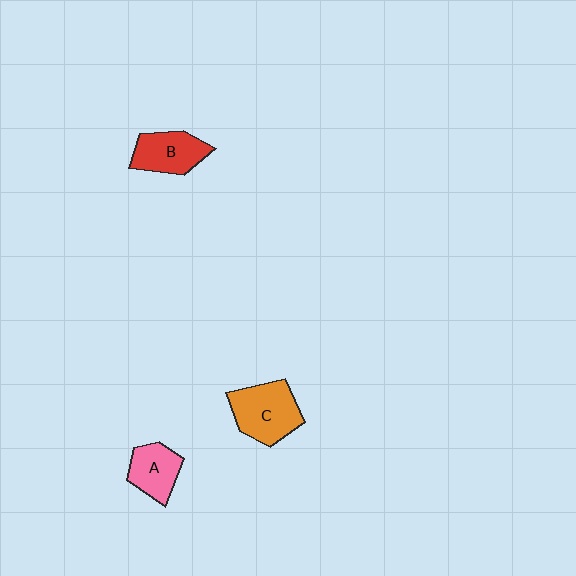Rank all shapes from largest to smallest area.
From largest to smallest: C (orange), B (red), A (pink).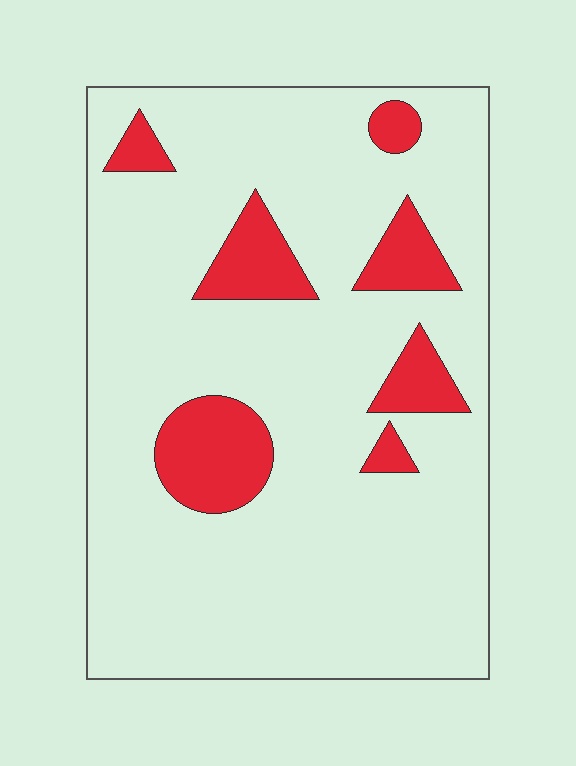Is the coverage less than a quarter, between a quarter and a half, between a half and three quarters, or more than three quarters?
Less than a quarter.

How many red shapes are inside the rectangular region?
7.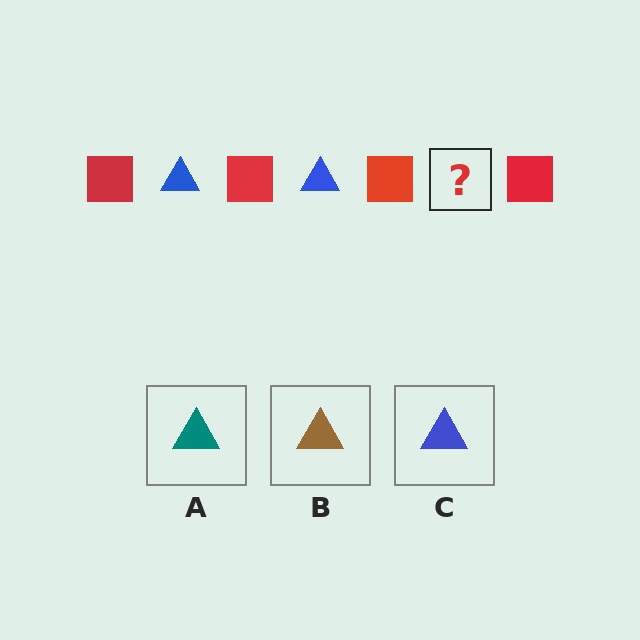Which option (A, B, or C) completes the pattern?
C.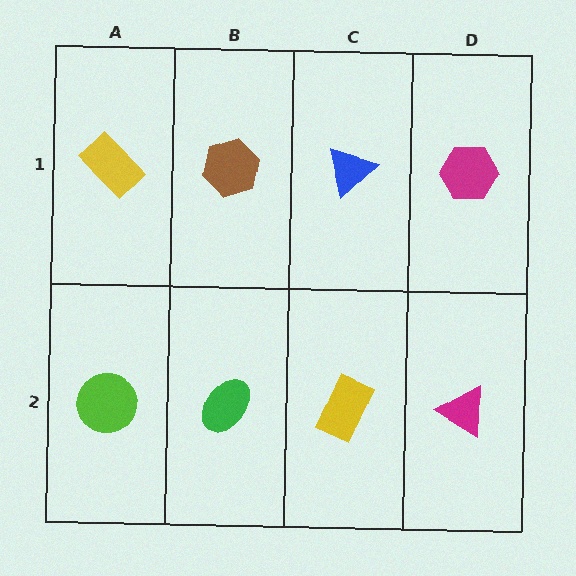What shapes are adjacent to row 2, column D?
A magenta hexagon (row 1, column D), a yellow rectangle (row 2, column C).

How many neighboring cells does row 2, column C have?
3.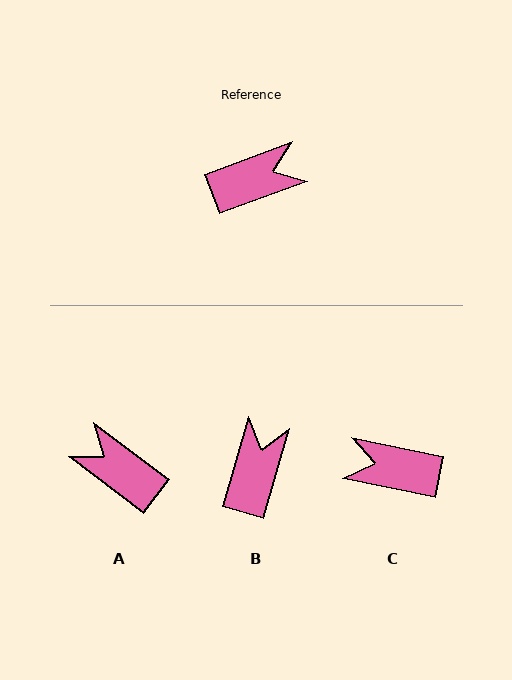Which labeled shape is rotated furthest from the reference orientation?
C, about 148 degrees away.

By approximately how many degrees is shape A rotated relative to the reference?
Approximately 123 degrees counter-clockwise.